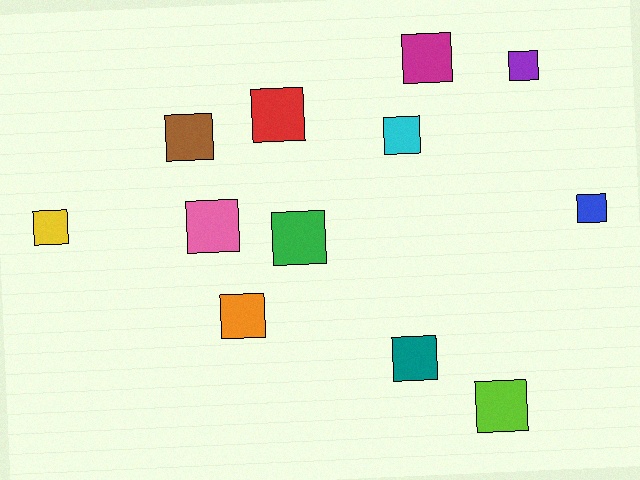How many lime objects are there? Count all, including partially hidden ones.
There is 1 lime object.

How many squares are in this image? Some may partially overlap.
There are 12 squares.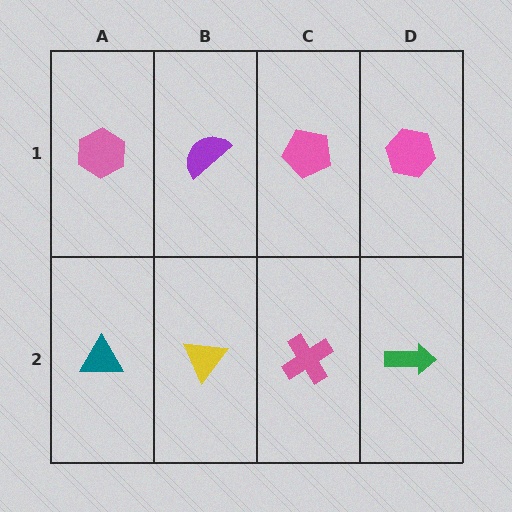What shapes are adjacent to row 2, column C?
A pink pentagon (row 1, column C), a yellow triangle (row 2, column B), a green arrow (row 2, column D).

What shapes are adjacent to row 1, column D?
A green arrow (row 2, column D), a pink pentagon (row 1, column C).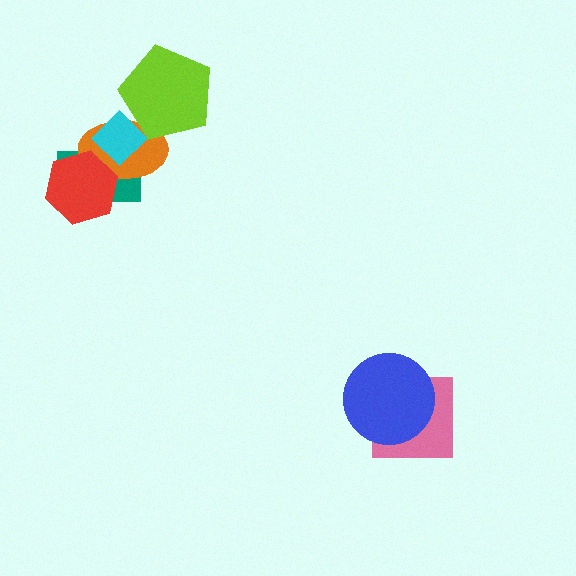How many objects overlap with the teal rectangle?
3 objects overlap with the teal rectangle.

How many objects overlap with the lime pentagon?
2 objects overlap with the lime pentagon.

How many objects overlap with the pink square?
1 object overlaps with the pink square.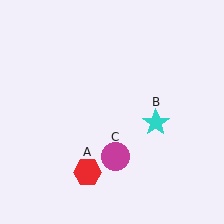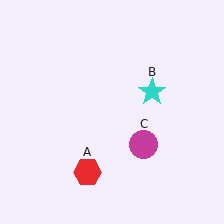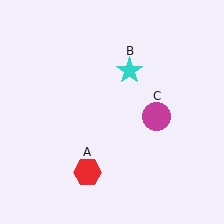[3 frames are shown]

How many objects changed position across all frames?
2 objects changed position: cyan star (object B), magenta circle (object C).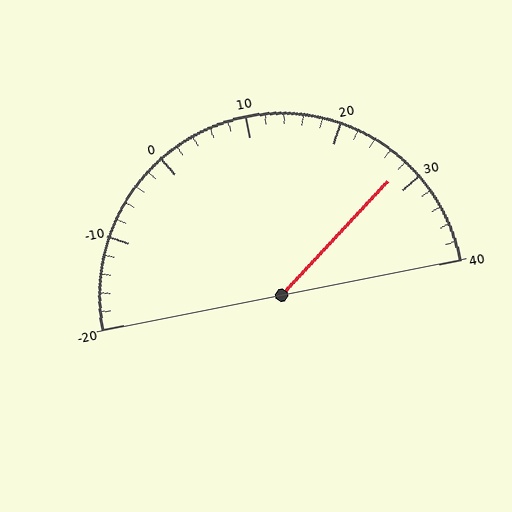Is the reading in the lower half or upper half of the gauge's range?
The reading is in the upper half of the range (-20 to 40).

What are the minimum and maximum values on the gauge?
The gauge ranges from -20 to 40.